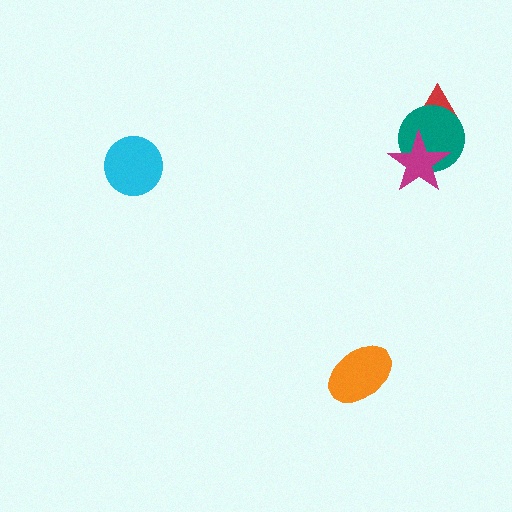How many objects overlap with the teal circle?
2 objects overlap with the teal circle.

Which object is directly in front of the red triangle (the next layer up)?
The teal circle is directly in front of the red triangle.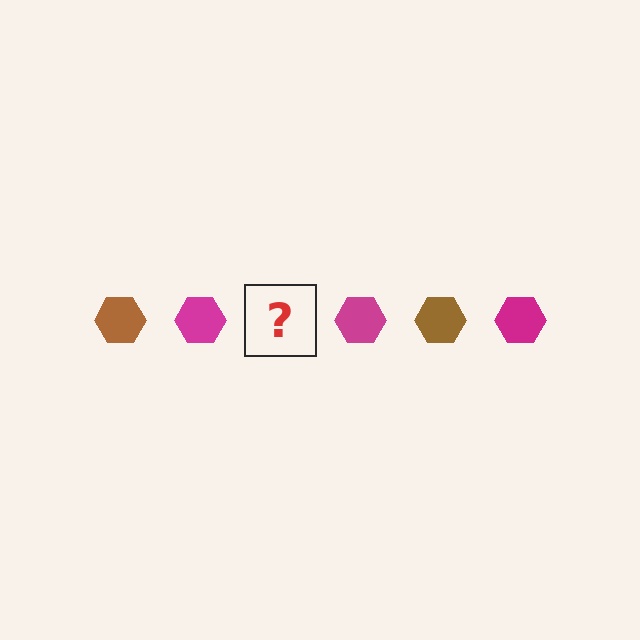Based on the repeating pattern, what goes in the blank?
The blank should be a brown hexagon.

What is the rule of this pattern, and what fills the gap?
The rule is that the pattern cycles through brown, magenta hexagons. The gap should be filled with a brown hexagon.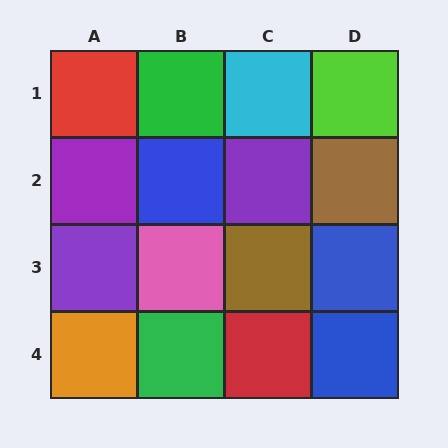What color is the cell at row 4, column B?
Green.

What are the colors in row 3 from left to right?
Purple, pink, brown, blue.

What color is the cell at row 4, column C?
Red.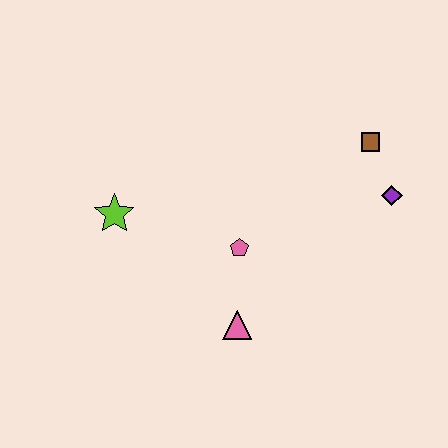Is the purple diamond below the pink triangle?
No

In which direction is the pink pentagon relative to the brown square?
The pink pentagon is to the left of the brown square.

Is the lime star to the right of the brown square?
No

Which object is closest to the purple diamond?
The brown square is closest to the purple diamond.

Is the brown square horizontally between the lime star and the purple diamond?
Yes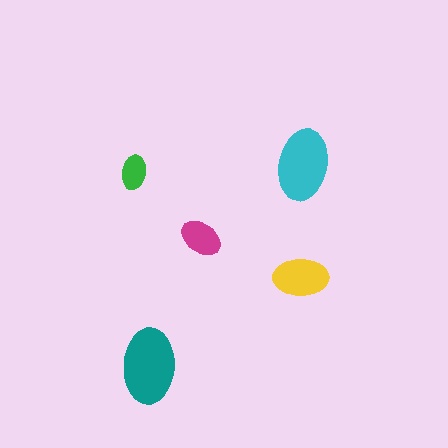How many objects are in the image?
There are 5 objects in the image.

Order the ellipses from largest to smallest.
the teal one, the cyan one, the yellow one, the magenta one, the green one.